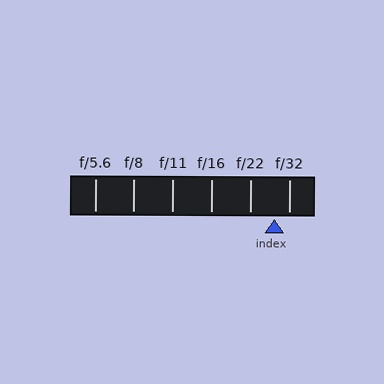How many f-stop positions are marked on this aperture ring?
There are 6 f-stop positions marked.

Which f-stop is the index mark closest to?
The index mark is closest to f/32.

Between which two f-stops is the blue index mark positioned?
The index mark is between f/22 and f/32.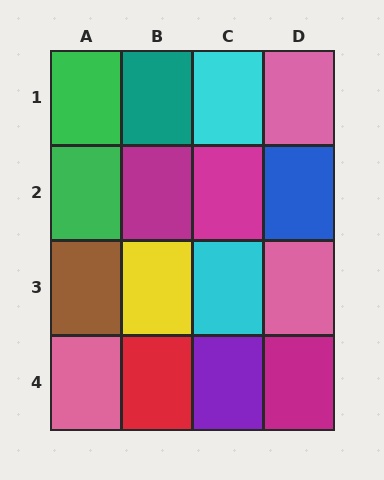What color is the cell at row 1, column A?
Green.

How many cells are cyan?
2 cells are cyan.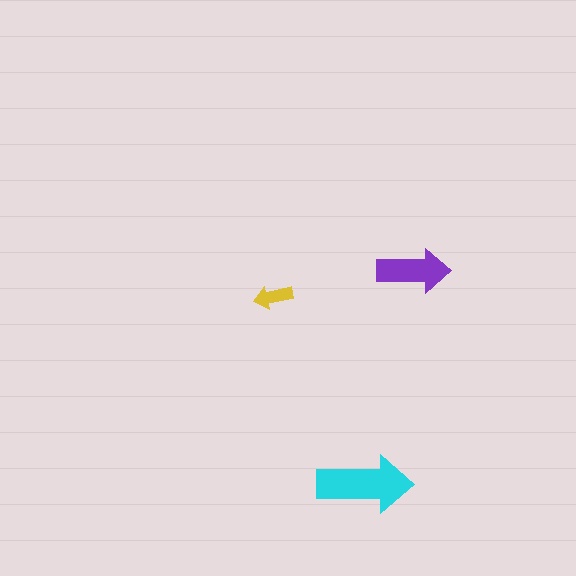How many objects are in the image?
There are 3 objects in the image.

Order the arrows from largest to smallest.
the cyan one, the purple one, the yellow one.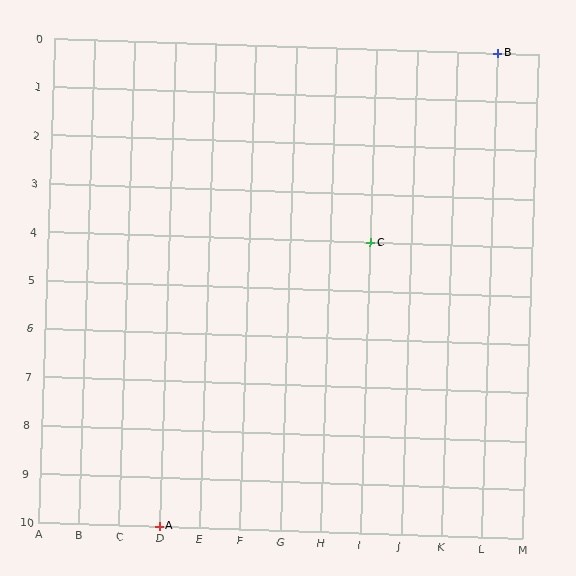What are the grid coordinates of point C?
Point C is at grid coordinates (I, 4).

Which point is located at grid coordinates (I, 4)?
Point C is at (I, 4).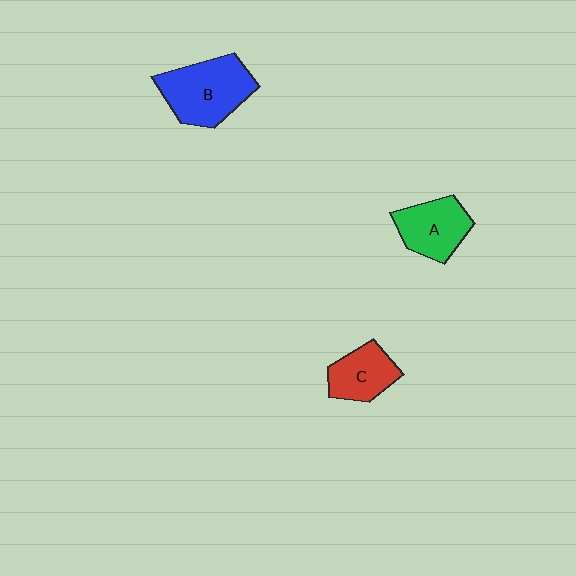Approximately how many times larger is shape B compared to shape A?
Approximately 1.4 times.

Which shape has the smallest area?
Shape C (red).